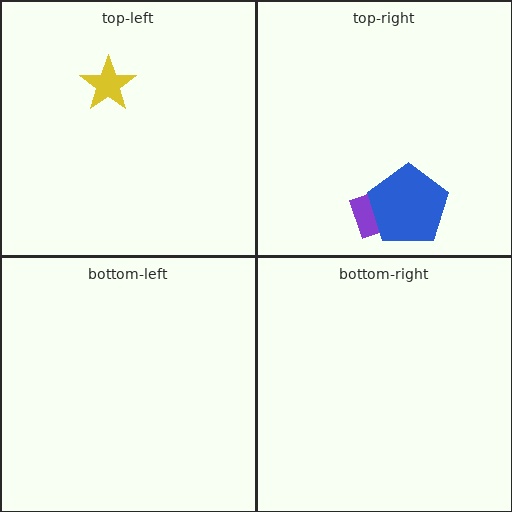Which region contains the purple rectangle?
The top-right region.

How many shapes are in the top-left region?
1.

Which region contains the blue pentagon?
The top-right region.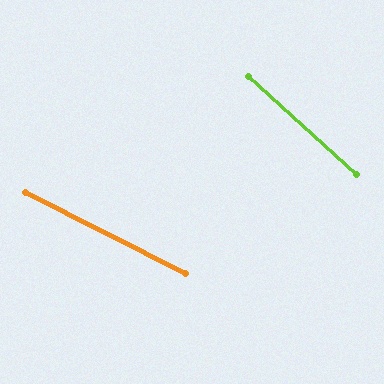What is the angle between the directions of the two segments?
Approximately 15 degrees.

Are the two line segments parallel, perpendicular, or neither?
Neither parallel nor perpendicular — they differ by about 15°.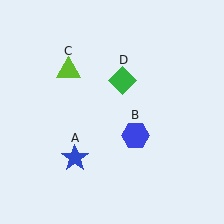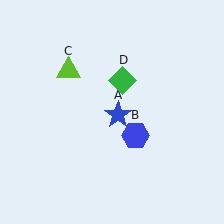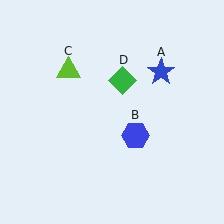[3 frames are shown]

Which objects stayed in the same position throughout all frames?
Blue hexagon (object B) and lime triangle (object C) and green diamond (object D) remained stationary.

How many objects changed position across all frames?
1 object changed position: blue star (object A).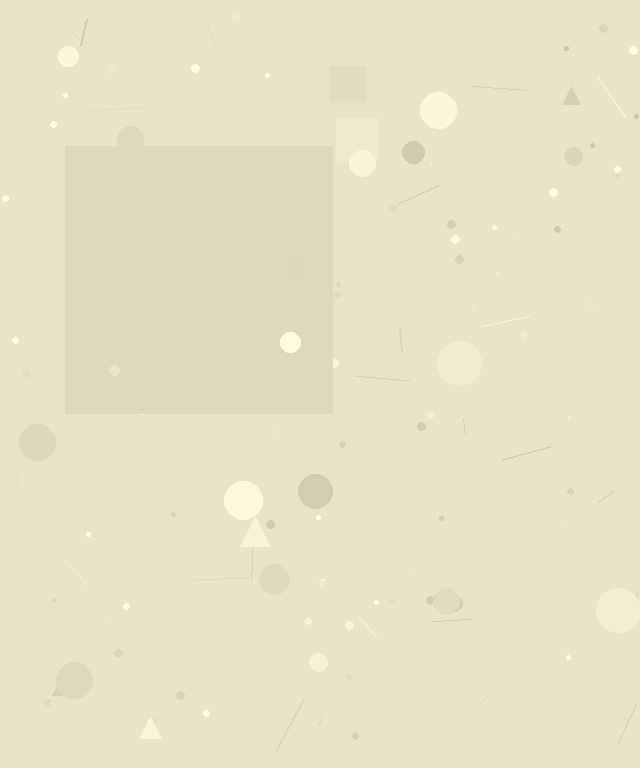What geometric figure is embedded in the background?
A square is embedded in the background.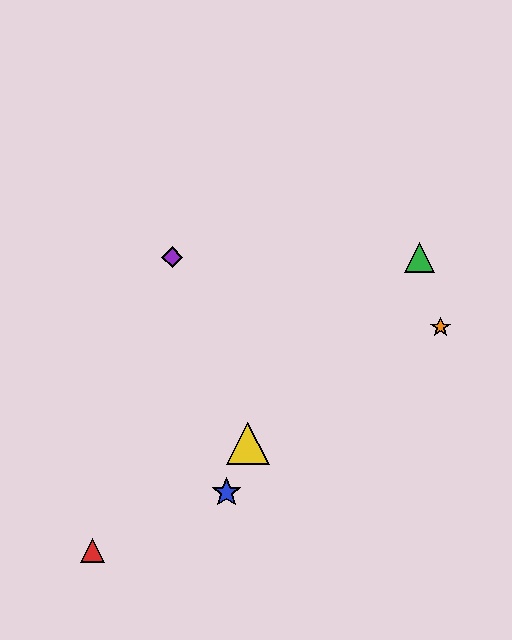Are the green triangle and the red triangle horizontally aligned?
No, the green triangle is at y≈257 and the red triangle is at y≈550.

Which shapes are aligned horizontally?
The green triangle, the purple diamond are aligned horizontally.